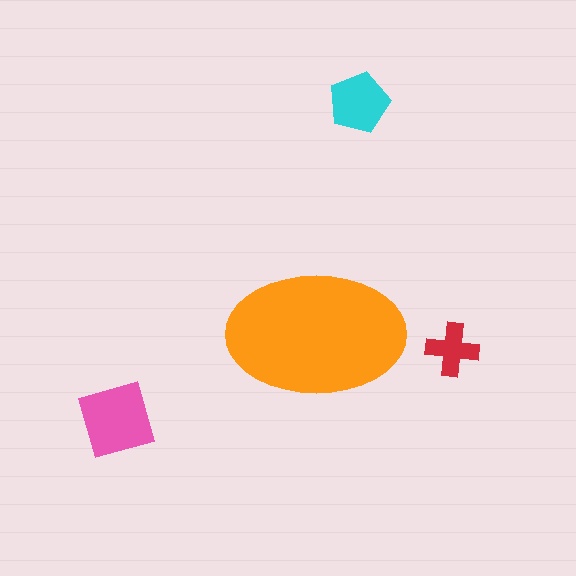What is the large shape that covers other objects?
An orange ellipse.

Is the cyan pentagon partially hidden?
No, the cyan pentagon is fully visible.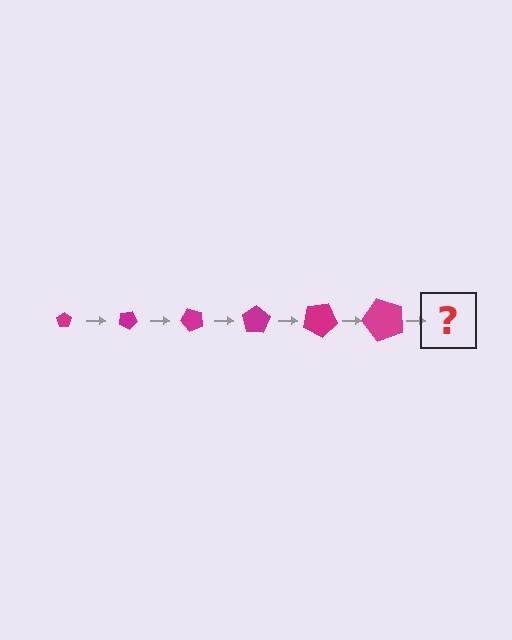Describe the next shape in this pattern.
It should be a pentagon, larger than the previous one and rotated 150 degrees from the start.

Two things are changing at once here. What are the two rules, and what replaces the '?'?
The two rules are that the pentagon grows larger each step and it rotates 25 degrees each step. The '?' should be a pentagon, larger than the previous one and rotated 150 degrees from the start.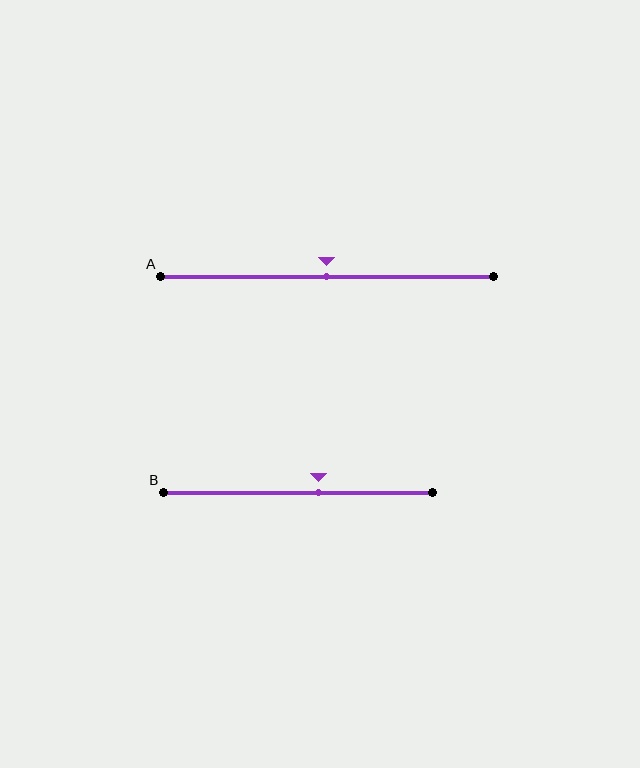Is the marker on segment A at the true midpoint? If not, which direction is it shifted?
Yes, the marker on segment A is at the true midpoint.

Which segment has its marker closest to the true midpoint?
Segment A has its marker closest to the true midpoint.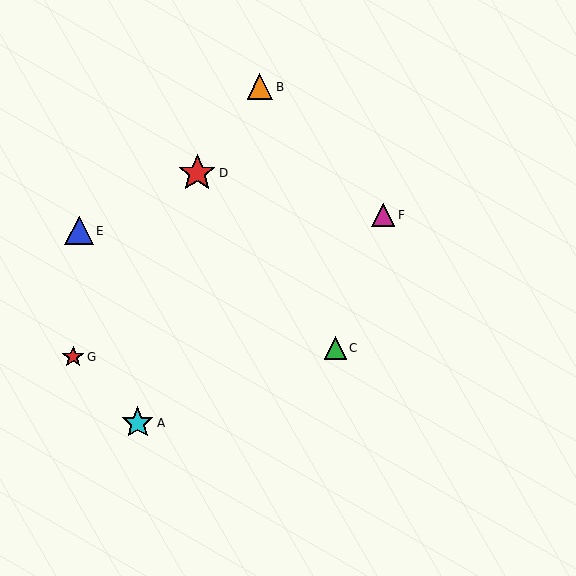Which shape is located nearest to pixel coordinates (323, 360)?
The green triangle (labeled C) at (335, 348) is nearest to that location.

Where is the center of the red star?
The center of the red star is at (73, 357).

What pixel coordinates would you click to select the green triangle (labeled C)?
Click at (335, 348) to select the green triangle C.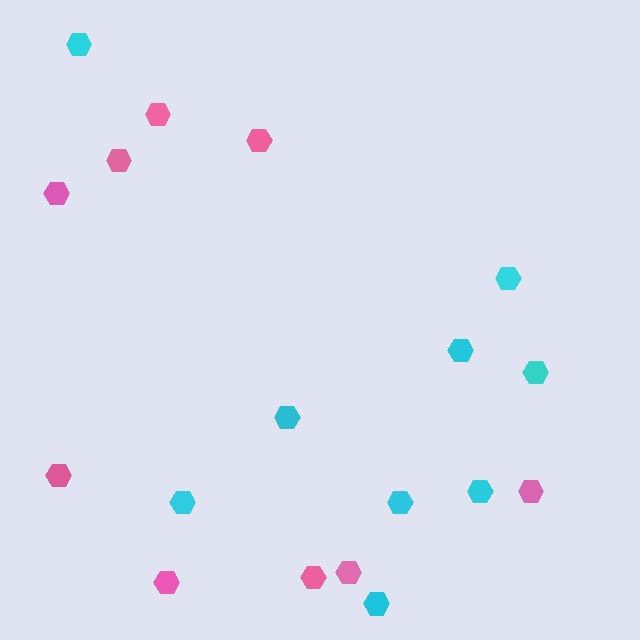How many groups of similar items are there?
There are 2 groups: one group of cyan hexagons (9) and one group of pink hexagons (9).